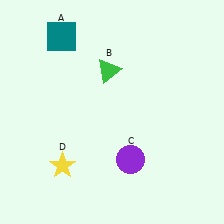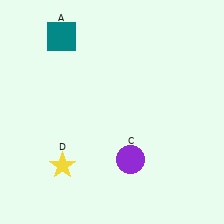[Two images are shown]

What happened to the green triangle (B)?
The green triangle (B) was removed in Image 2. It was in the top-left area of Image 1.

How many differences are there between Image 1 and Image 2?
There is 1 difference between the two images.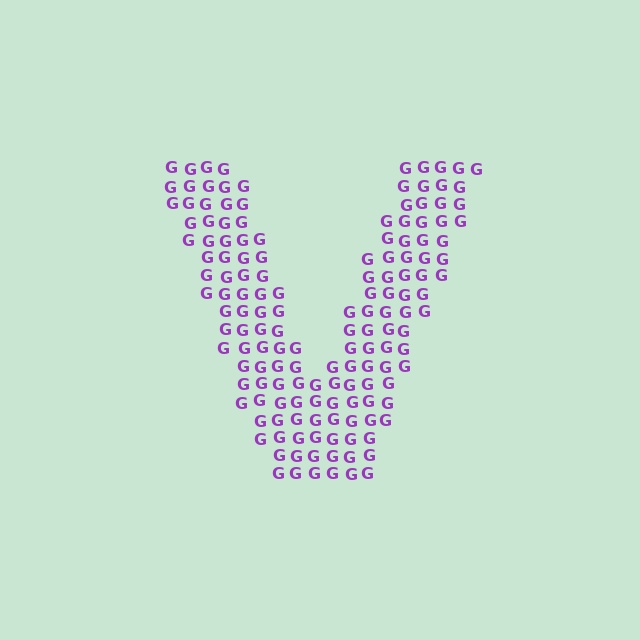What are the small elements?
The small elements are letter G's.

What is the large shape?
The large shape is the letter V.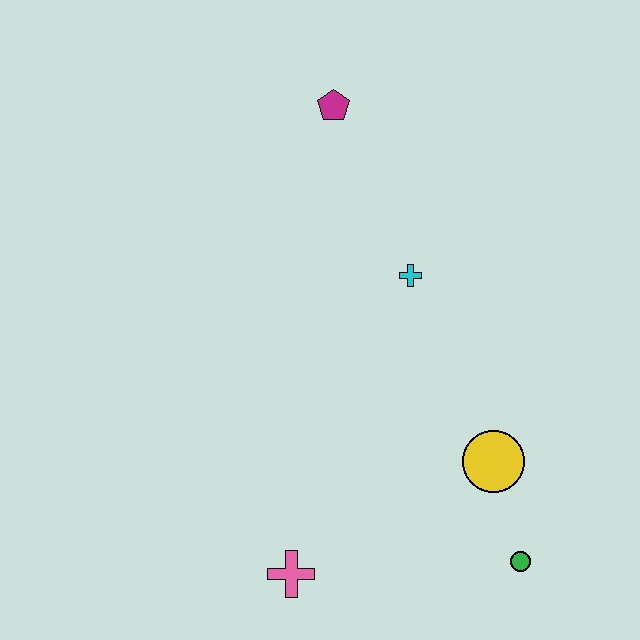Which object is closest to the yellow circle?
The green circle is closest to the yellow circle.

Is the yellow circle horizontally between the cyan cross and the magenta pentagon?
No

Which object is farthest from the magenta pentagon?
The green circle is farthest from the magenta pentagon.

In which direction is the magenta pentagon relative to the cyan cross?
The magenta pentagon is above the cyan cross.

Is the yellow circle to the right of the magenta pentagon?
Yes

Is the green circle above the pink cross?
Yes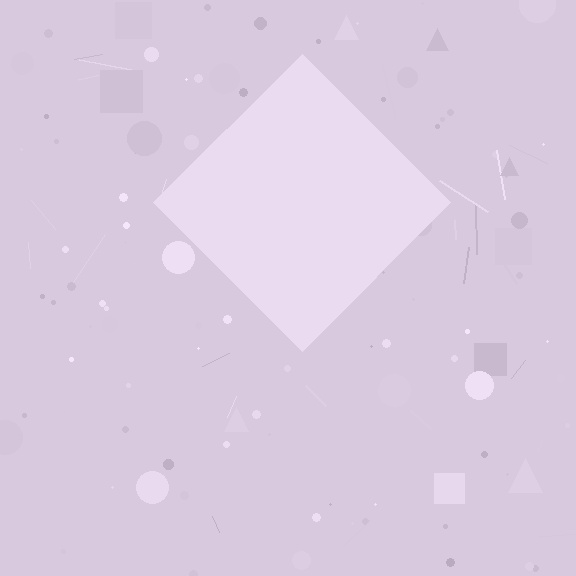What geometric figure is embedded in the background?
A diamond is embedded in the background.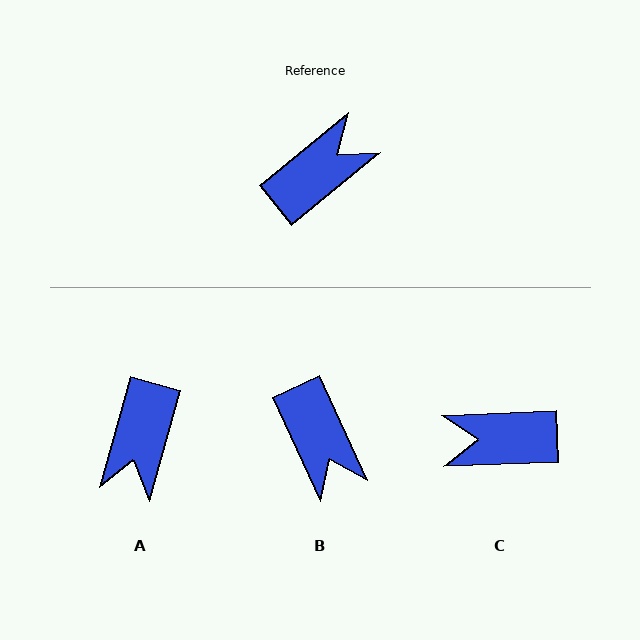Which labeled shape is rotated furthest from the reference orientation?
A, about 145 degrees away.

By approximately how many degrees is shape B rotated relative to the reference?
Approximately 105 degrees clockwise.